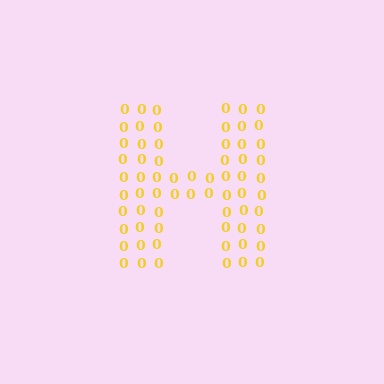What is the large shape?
The large shape is the letter H.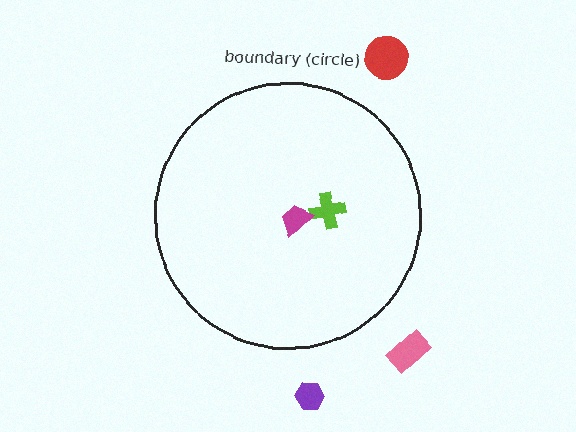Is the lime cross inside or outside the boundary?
Inside.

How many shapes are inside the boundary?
2 inside, 3 outside.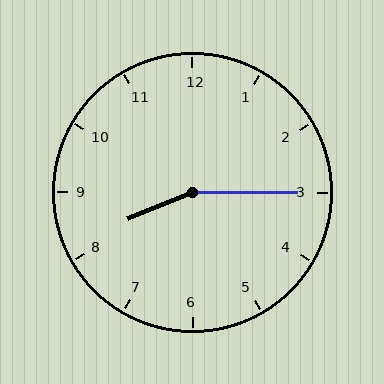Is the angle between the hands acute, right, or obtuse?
It is obtuse.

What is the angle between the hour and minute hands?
Approximately 158 degrees.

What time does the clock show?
8:15.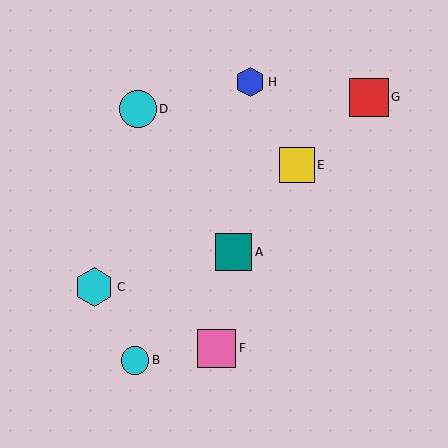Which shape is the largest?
The pink square (labeled F) is the largest.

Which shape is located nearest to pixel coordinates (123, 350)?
The cyan circle (labeled B) at (135, 360) is nearest to that location.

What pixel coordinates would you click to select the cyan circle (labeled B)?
Click at (135, 360) to select the cyan circle B.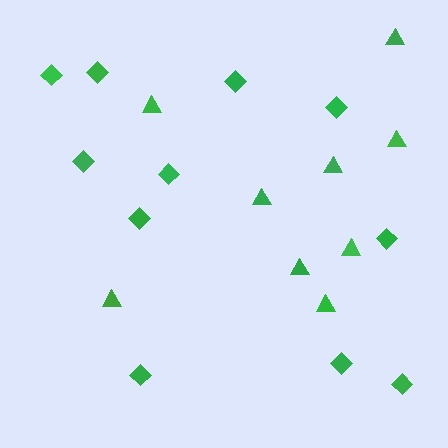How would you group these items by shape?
There are 2 groups: one group of diamonds (11) and one group of triangles (9).